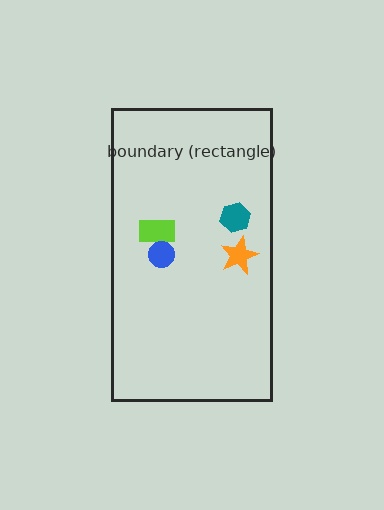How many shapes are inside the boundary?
4 inside, 0 outside.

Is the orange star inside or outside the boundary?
Inside.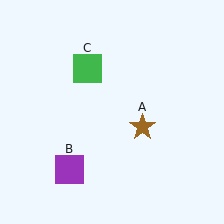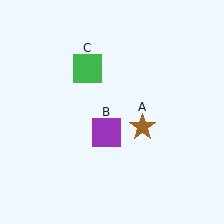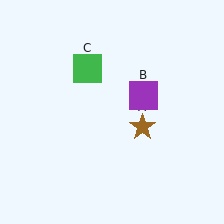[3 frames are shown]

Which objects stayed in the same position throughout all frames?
Brown star (object A) and green square (object C) remained stationary.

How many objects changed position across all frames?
1 object changed position: purple square (object B).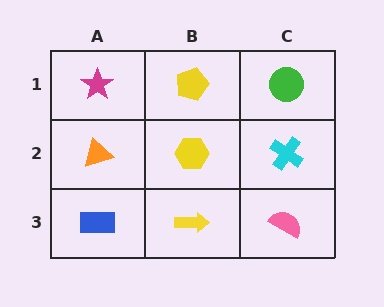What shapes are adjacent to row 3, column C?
A cyan cross (row 2, column C), a yellow arrow (row 3, column B).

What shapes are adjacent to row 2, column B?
A yellow pentagon (row 1, column B), a yellow arrow (row 3, column B), an orange triangle (row 2, column A), a cyan cross (row 2, column C).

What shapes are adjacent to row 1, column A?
An orange triangle (row 2, column A), a yellow pentagon (row 1, column B).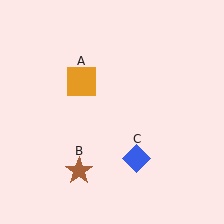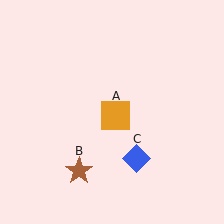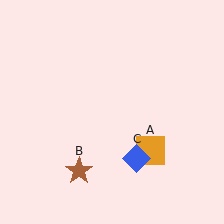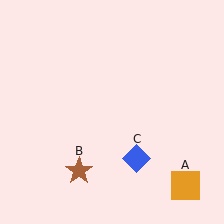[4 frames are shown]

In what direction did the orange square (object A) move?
The orange square (object A) moved down and to the right.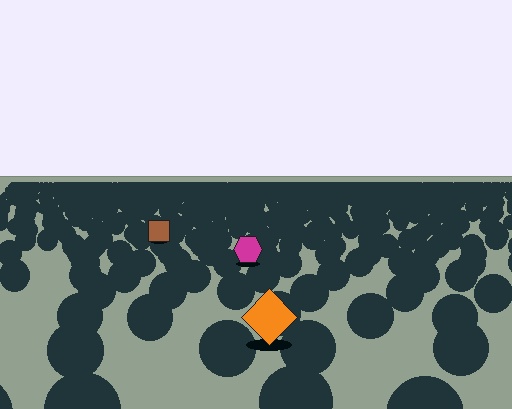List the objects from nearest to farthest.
From nearest to farthest: the orange diamond, the magenta hexagon, the brown square.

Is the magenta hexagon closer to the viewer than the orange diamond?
No. The orange diamond is closer — you can tell from the texture gradient: the ground texture is coarser near it.